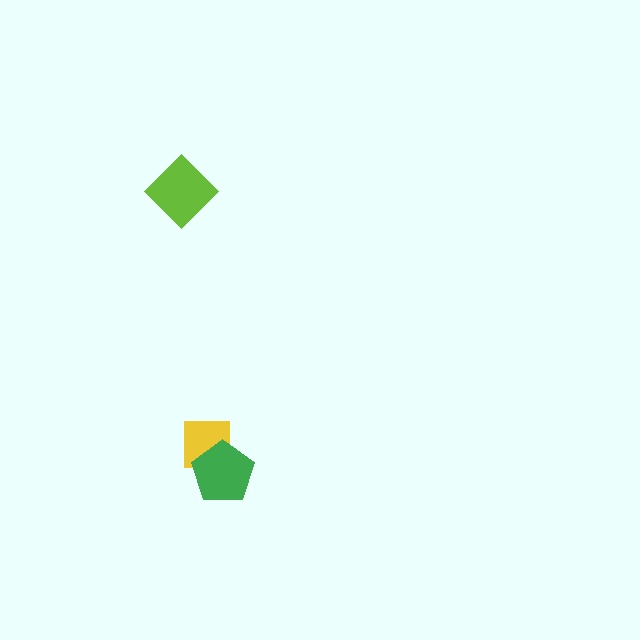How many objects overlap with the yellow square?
1 object overlaps with the yellow square.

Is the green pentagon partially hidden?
No, no other shape covers it.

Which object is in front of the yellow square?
The green pentagon is in front of the yellow square.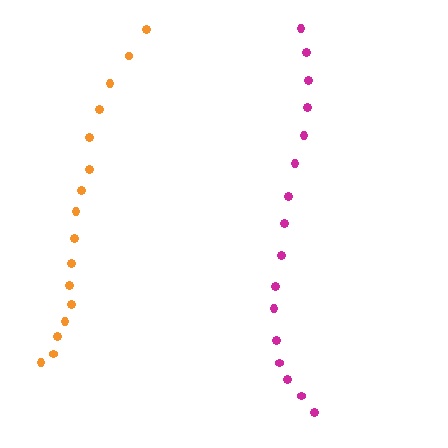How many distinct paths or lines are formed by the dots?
There are 2 distinct paths.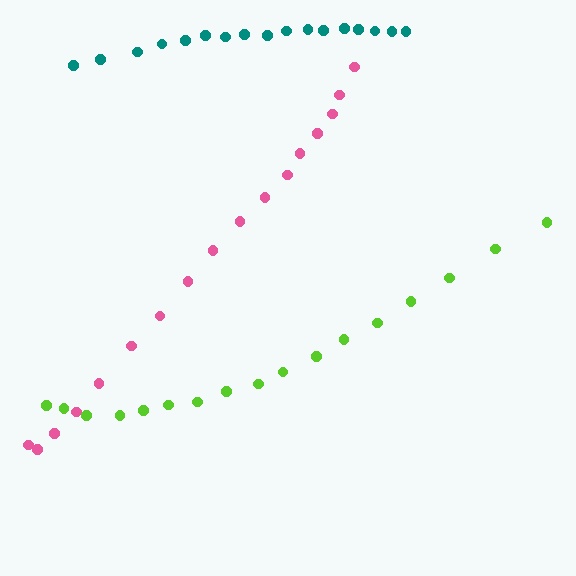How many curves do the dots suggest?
There are 3 distinct paths.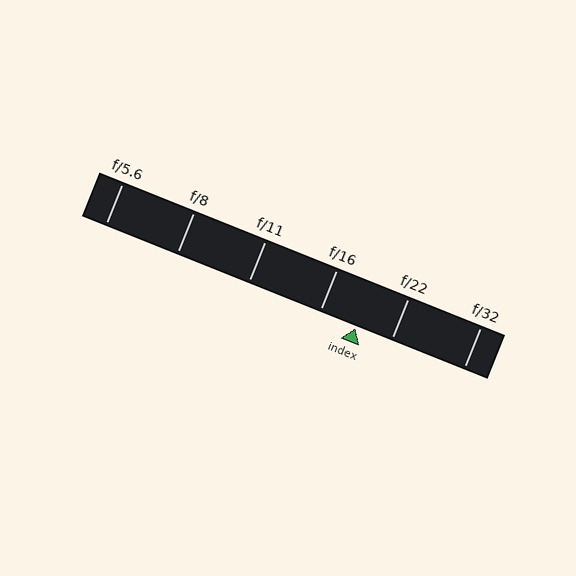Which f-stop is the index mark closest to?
The index mark is closest to f/22.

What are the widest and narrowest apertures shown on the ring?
The widest aperture shown is f/5.6 and the narrowest is f/32.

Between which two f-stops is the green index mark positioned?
The index mark is between f/16 and f/22.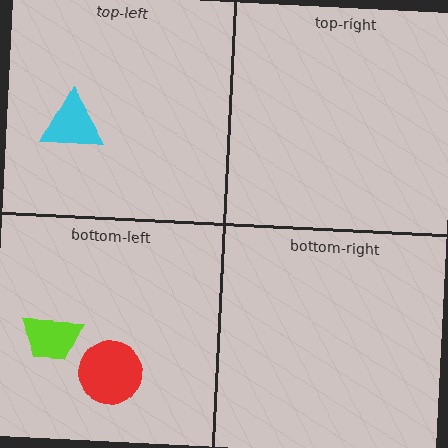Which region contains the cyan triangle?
The top-left region.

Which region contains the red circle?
The bottom-left region.